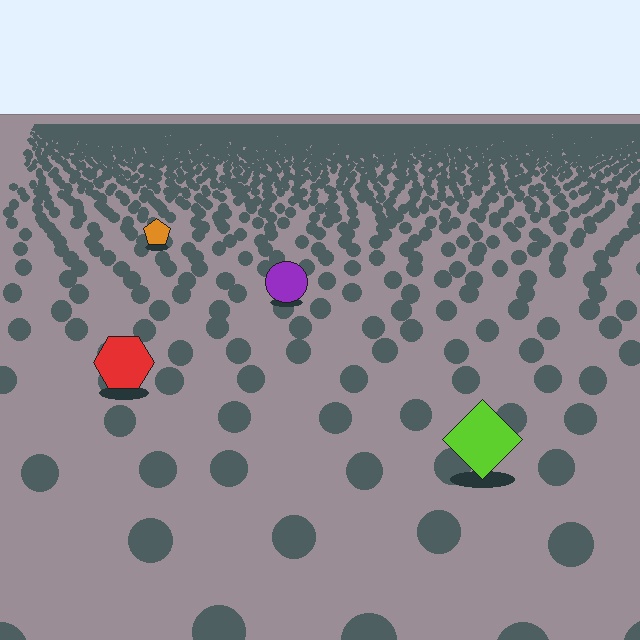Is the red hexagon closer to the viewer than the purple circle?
Yes. The red hexagon is closer — you can tell from the texture gradient: the ground texture is coarser near it.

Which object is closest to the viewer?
The lime diamond is closest. The texture marks near it are larger and more spread out.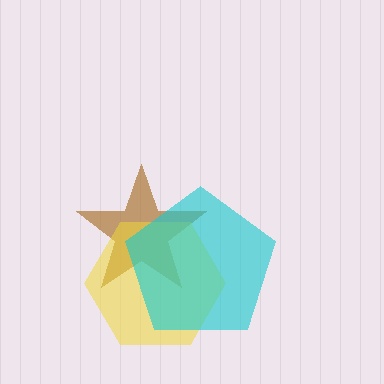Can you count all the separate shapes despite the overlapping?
Yes, there are 3 separate shapes.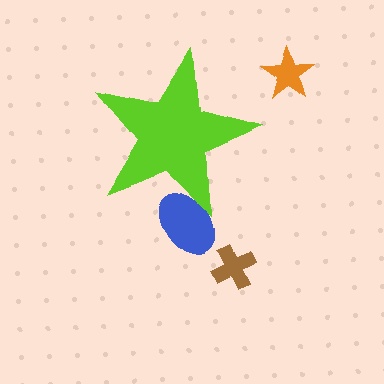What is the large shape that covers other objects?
A lime star.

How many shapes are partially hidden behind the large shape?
1 shape is partially hidden.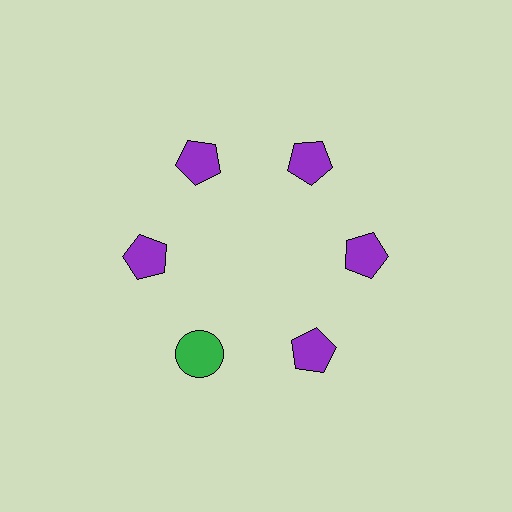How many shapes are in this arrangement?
There are 6 shapes arranged in a ring pattern.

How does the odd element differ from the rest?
It differs in both color (green instead of purple) and shape (circle instead of pentagon).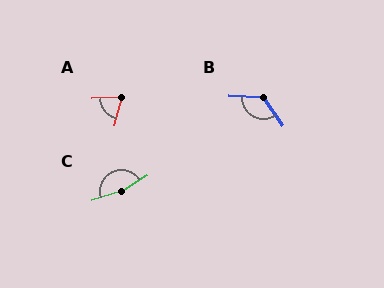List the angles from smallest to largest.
A (73°), B (127°), C (165°).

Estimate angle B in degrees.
Approximately 127 degrees.